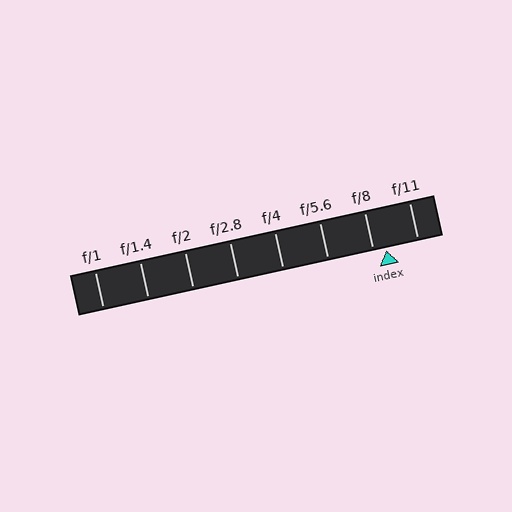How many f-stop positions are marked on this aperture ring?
There are 8 f-stop positions marked.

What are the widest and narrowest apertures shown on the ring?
The widest aperture shown is f/1 and the narrowest is f/11.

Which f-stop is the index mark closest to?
The index mark is closest to f/8.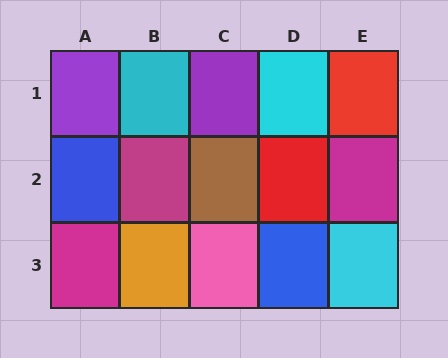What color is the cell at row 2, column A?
Blue.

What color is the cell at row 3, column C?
Pink.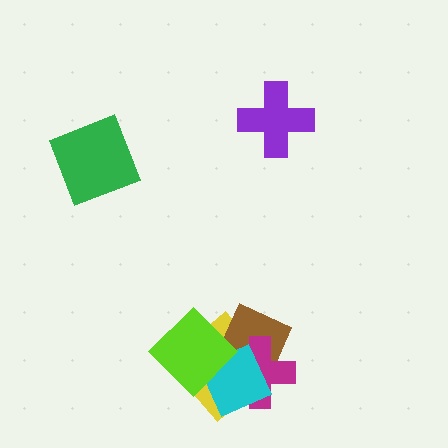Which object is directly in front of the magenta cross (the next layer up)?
The cyan square is directly in front of the magenta cross.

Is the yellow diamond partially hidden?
Yes, it is partially covered by another shape.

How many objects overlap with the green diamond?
0 objects overlap with the green diamond.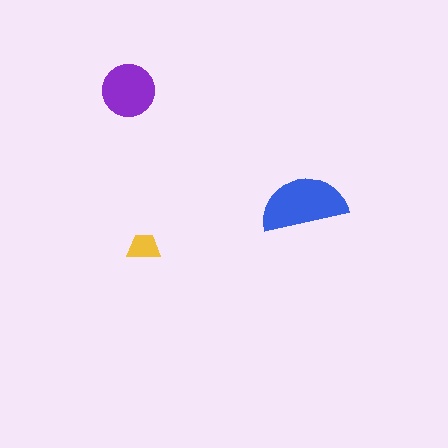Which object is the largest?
The blue semicircle.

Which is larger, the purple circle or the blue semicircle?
The blue semicircle.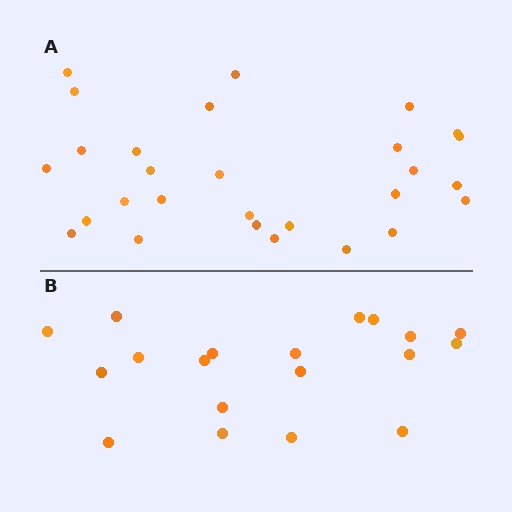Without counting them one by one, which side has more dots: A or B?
Region A (the top region) has more dots.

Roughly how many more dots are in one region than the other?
Region A has roughly 8 or so more dots than region B.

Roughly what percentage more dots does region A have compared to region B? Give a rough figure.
About 45% more.